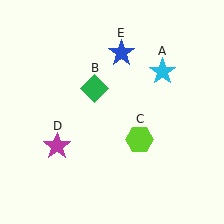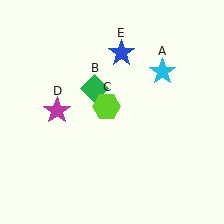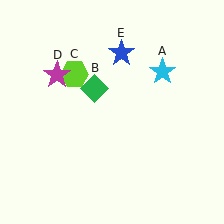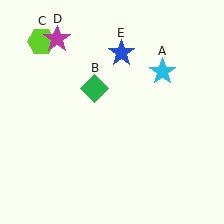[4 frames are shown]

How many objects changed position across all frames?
2 objects changed position: lime hexagon (object C), magenta star (object D).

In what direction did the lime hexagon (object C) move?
The lime hexagon (object C) moved up and to the left.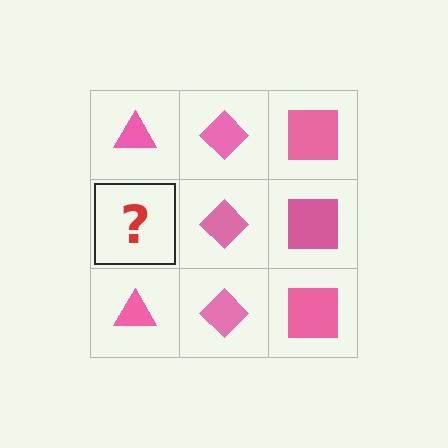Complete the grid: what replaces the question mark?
The question mark should be replaced with a pink triangle.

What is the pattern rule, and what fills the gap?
The rule is that each column has a consistent shape. The gap should be filled with a pink triangle.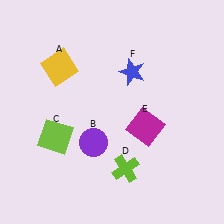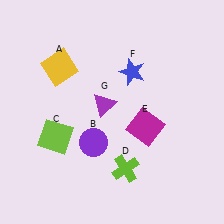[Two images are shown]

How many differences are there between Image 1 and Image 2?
There is 1 difference between the two images.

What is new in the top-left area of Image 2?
A purple triangle (G) was added in the top-left area of Image 2.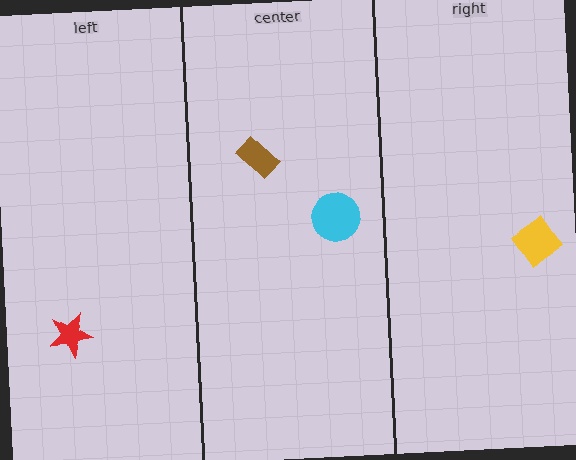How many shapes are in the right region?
1.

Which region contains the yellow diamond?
The right region.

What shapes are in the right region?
The yellow diamond.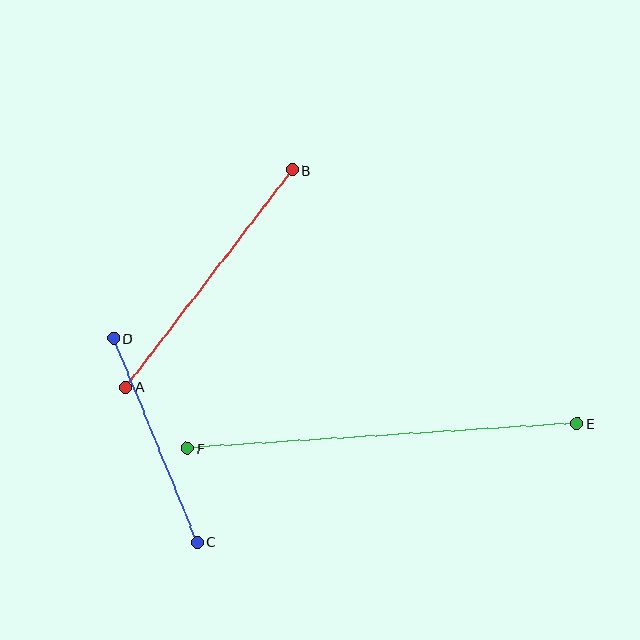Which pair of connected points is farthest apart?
Points E and F are farthest apart.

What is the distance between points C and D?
The distance is approximately 220 pixels.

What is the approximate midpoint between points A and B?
The midpoint is at approximately (209, 279) pixels.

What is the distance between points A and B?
The distance is approximately 273 pixels.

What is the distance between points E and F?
The distance is approximately 390 pixels.